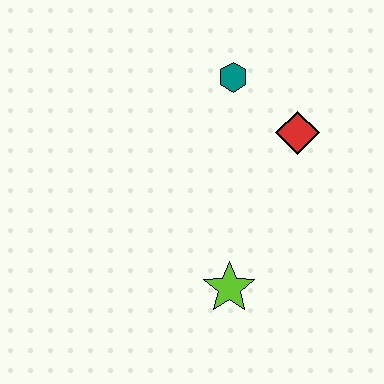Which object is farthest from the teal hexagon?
The lime star is farthest from the teal hexagon.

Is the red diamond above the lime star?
Yes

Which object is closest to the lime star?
The red diamond is closest to the lime star.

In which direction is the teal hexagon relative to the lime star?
The teal hexagon is above the lime star.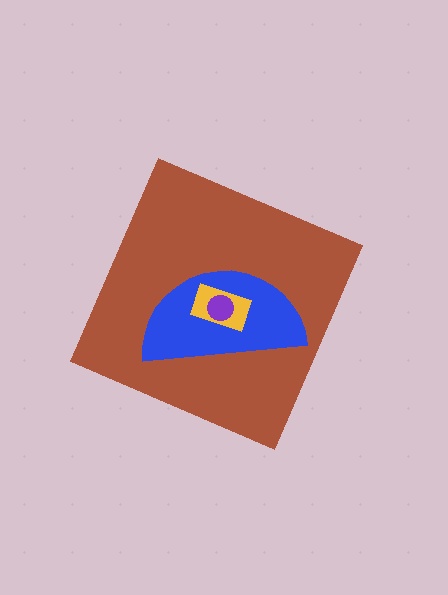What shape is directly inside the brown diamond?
The blue semicircle.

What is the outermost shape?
The brown diamond.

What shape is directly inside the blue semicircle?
The yellow rectangle.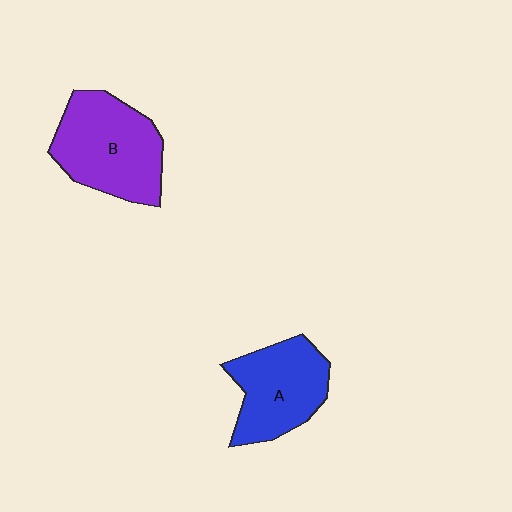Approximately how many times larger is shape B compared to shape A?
Approximately 1.2 times.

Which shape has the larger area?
Shape B (purple).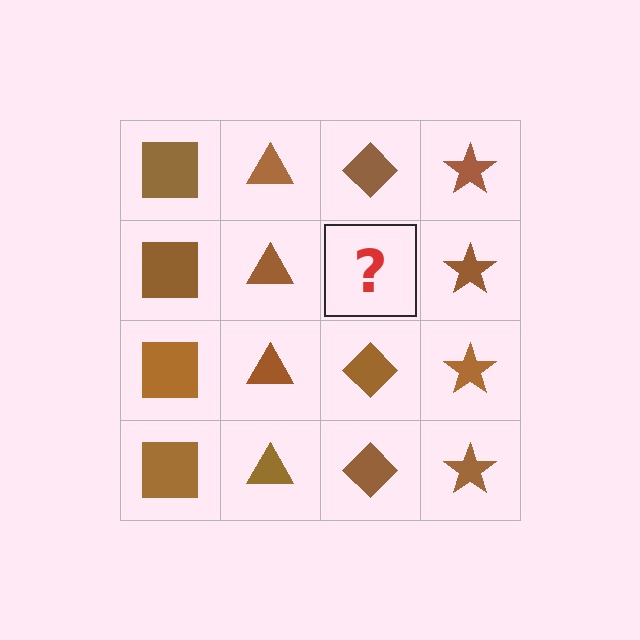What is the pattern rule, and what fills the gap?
The rule is that each column has a consistent shape. The gap should be filled with a brown diamond.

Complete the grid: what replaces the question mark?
The question mark should be replaced with a brown diamond.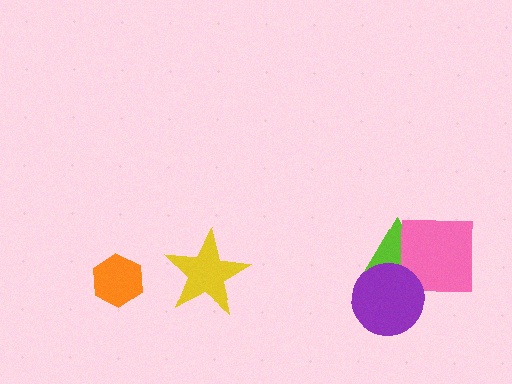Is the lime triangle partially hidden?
Yes, it is partially covered by another shape.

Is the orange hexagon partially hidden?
No, no other shape covers it.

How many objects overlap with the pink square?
1 object overlaps with the pink square.